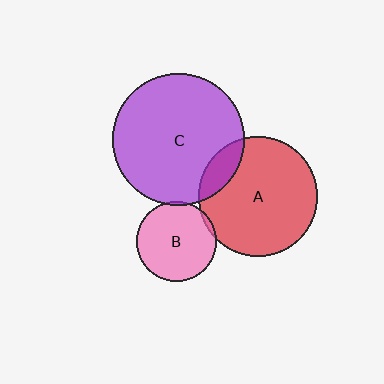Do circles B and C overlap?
Yes.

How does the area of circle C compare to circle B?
Approximately 2.7 times.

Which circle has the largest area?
Circle C (purple).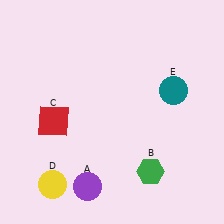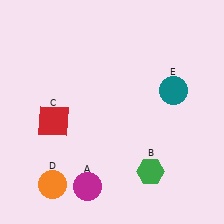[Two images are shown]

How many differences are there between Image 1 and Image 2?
There are 2 differences between the two images.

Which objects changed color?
A changed from purple to magenta. D changed from yellow to orange.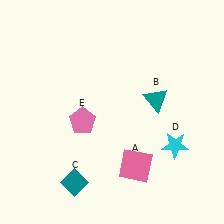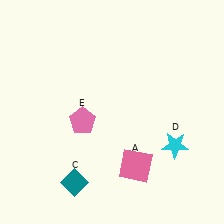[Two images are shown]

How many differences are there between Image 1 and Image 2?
There is 1 difference between the two images.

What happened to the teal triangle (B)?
The teal triangle (B) was removed in Image 2. It was in the top-right area of Image 1.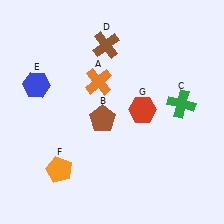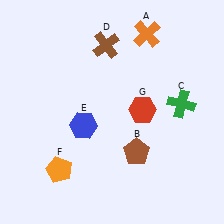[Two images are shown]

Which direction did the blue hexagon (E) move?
The blue hexagon (E) moved right.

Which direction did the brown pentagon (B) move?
The brown pentagon (B) moved right.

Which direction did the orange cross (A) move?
The orange cross (A) moved right.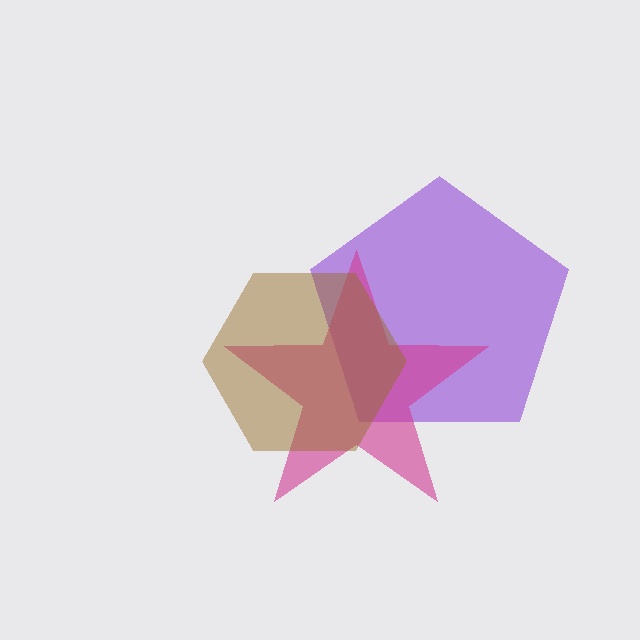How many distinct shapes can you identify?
There are 3 distinct shapes: a purple pentagon, a magenta star, a brown hexagon.